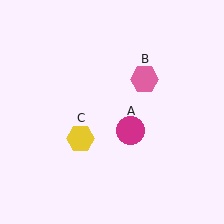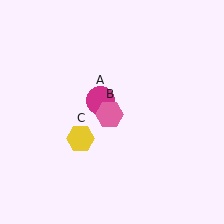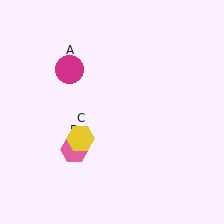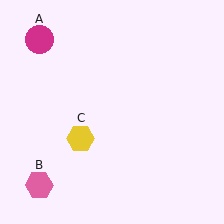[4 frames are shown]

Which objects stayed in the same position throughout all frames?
Yellow hexagon (object C) remained stationary.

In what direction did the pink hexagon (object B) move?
The pink hexagon (object B) moved down and to the left.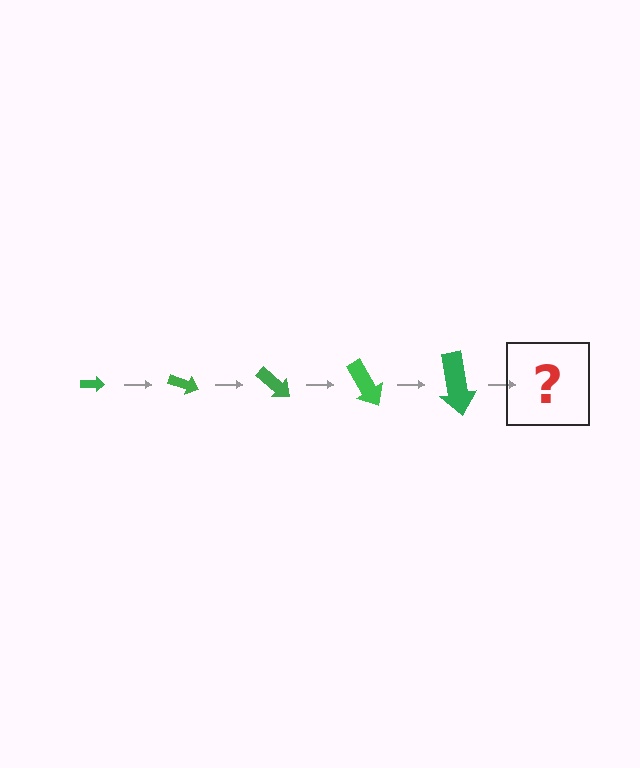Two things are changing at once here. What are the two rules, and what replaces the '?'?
The two rules are that the arrow grows larger each step and it rotates 20 degrees each step. The '?' should be an arrow, larger than the previous one and rotated 100 degrees from the start.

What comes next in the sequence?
The next element should be an arrow, larger than the previous one and rotated 100 degrees from the start.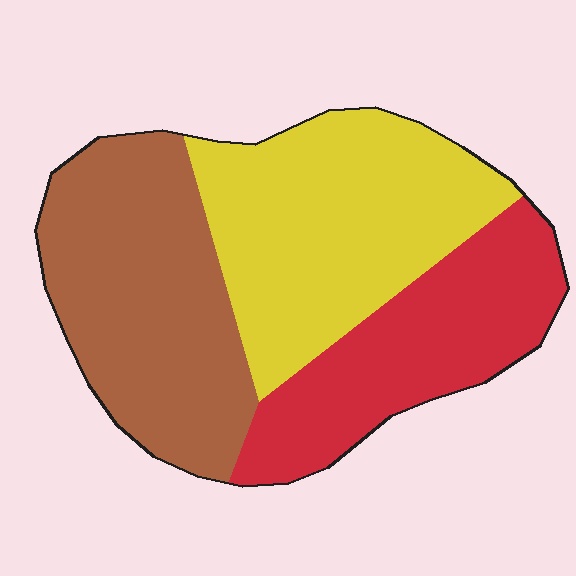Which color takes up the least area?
Red, at roughly 25%.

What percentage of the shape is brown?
Brown takes up between a third and a half of the shape.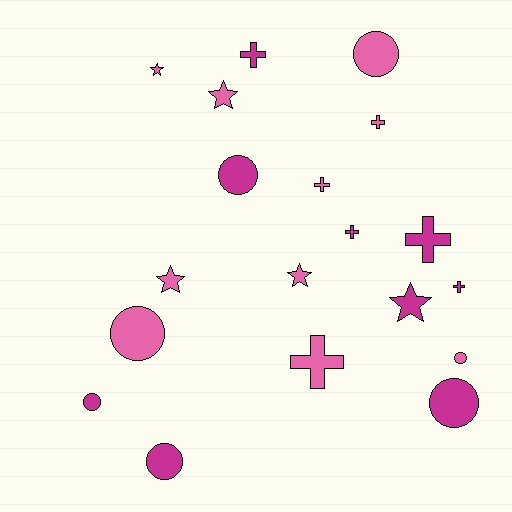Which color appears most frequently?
Pink, with 10 objects.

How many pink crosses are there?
There are 3 pink crosses.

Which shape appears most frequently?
Cross, with 7 objects.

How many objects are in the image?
There are 19 objects.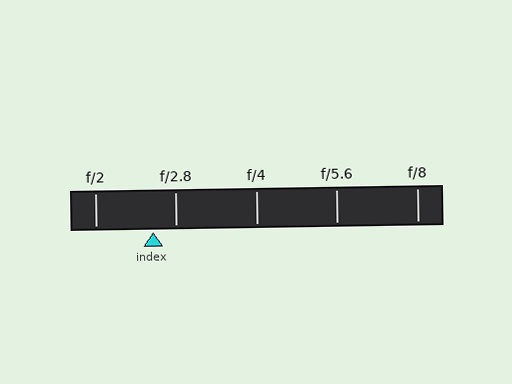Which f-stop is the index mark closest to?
The index mark is closest to f/2.8.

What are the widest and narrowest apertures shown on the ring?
The widest aperture shown is f/2 and the narrowest is f/8.